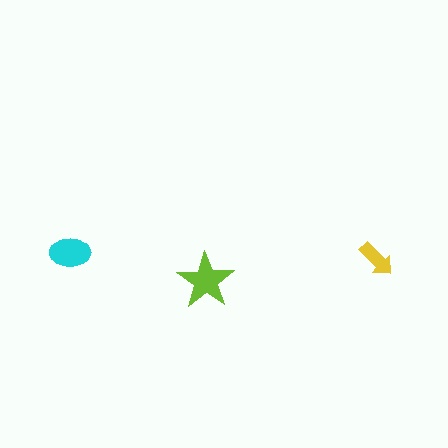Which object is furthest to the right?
The yellow arrow is rightmost.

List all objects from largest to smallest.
The lime star, the cyan ellipse, the yellow arrow.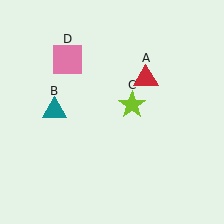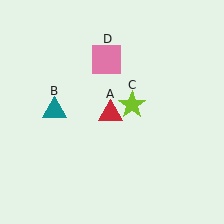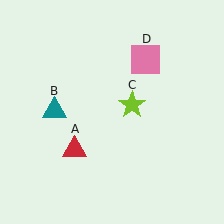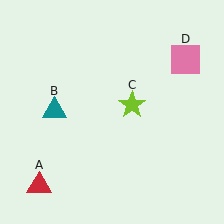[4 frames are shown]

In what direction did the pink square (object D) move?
The pink square (object D) moved right.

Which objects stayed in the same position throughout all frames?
Teal triangle (object B) and lime star (object C) remained stationary.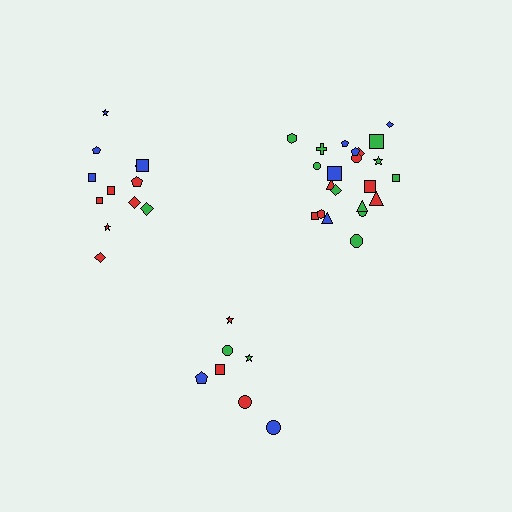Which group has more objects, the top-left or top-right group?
The top-right group.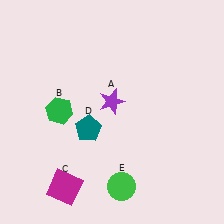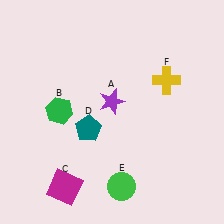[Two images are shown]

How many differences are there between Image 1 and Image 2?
There is 1 difference between the two images.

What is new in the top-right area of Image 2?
A yellow cross (F) was added in the top-right area of Image 2.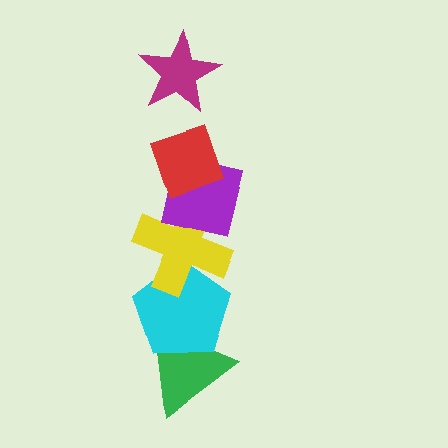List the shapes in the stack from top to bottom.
From top to bottom: the magenta star, the red diamond, the purple square, the yellow cross, the cyan pentagon, the green triangle.